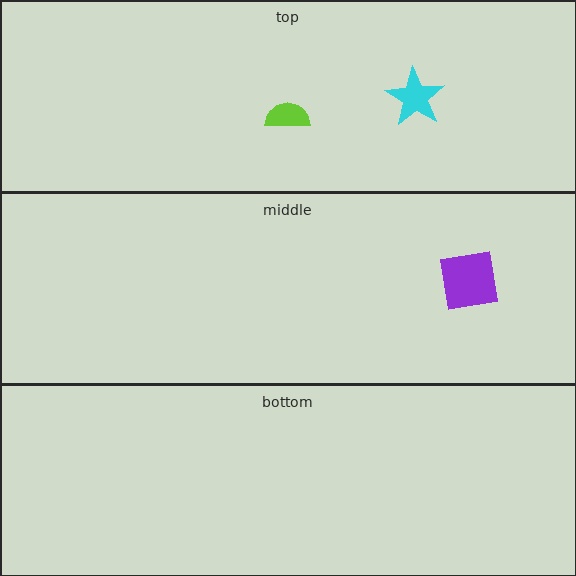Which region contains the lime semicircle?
The top region.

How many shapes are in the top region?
2.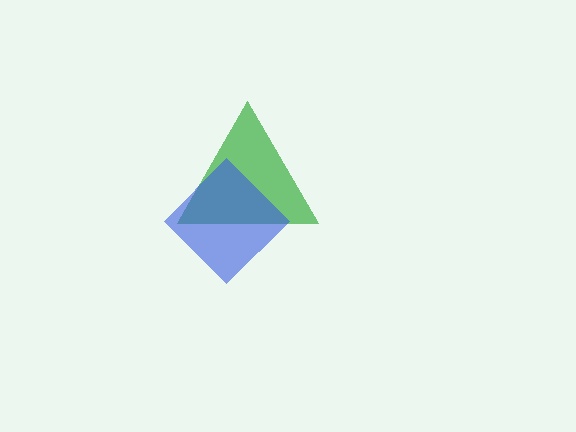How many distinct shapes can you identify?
There are 2 distinct shapes: a green triangle, a blue diamond.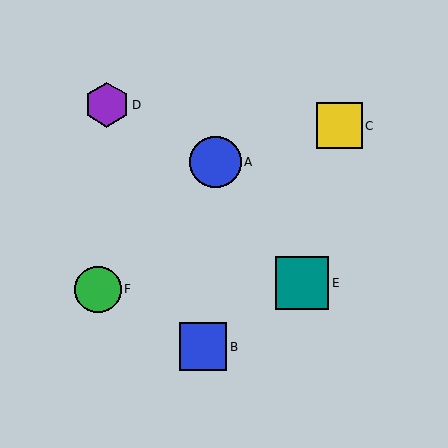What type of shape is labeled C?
Shape C is a yellow square.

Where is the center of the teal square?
The center of the teal square is at (302, 283).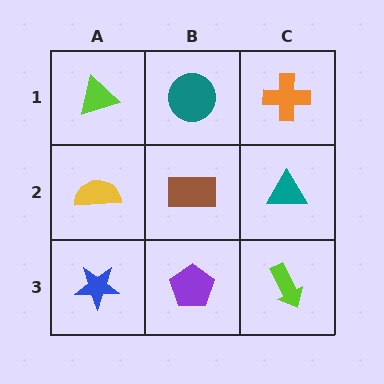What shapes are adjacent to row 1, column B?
A brown rectangle (row 2, column B), a lime triangle (row 1, column A), an orange cross (row 1, column C).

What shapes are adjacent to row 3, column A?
A yellow semicircle (row 2, column A), a purple pentagon (row 3, column B).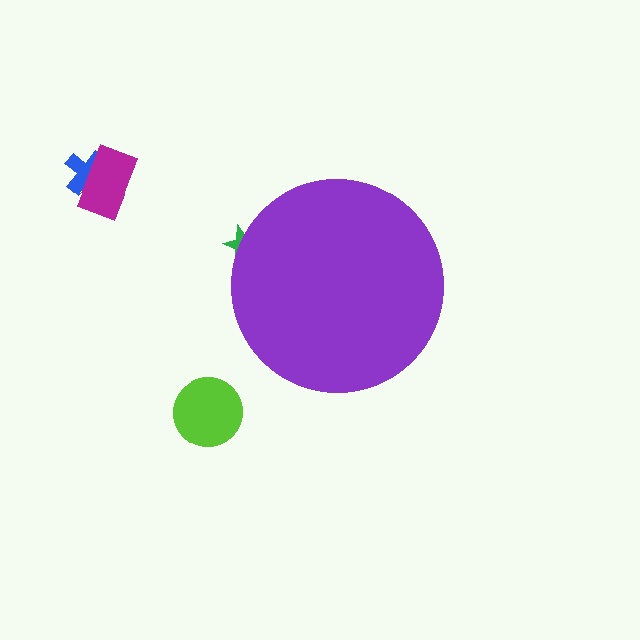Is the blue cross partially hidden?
No, the blue cross is fully visible.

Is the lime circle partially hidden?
No, the lime circle is fully visible.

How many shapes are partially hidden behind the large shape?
1 shape is partially hidden.